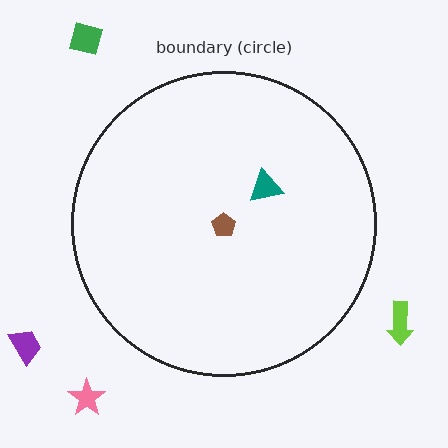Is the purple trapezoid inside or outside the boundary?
Outside.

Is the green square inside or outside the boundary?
Outside.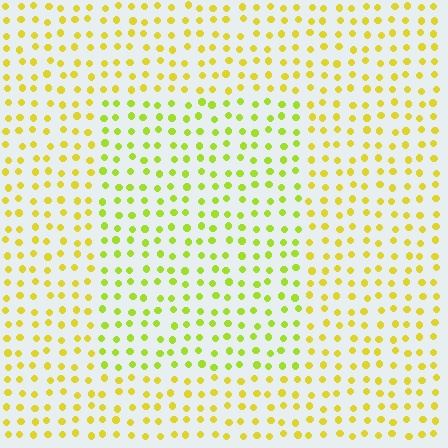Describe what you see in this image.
The image is filled with small yellow elements in a uniform arrangement. A rectangle-shaped region is visible where the elements are tinted to a slightly different hue, forming a subtle color boundary.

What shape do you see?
I see a rectangle.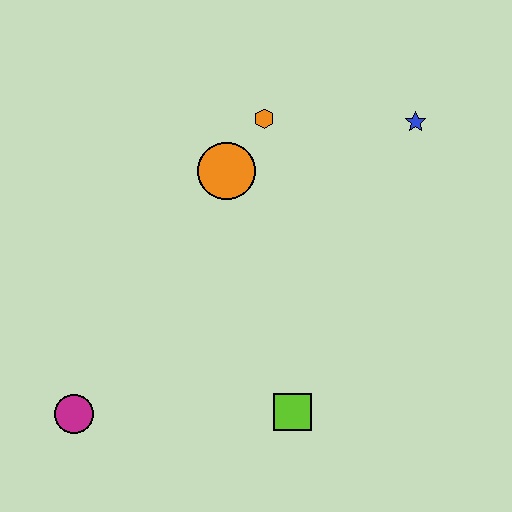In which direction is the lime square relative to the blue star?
The lime square is below the blue star.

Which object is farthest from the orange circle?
The magenta circle is farthest from the orange circle.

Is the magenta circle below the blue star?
Yes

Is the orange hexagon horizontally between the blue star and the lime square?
No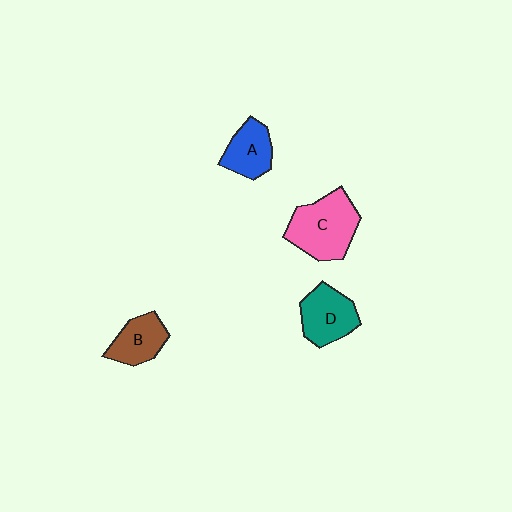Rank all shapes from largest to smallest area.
From largest to smallest: C (pink), D (teal), A (blue), B (brown).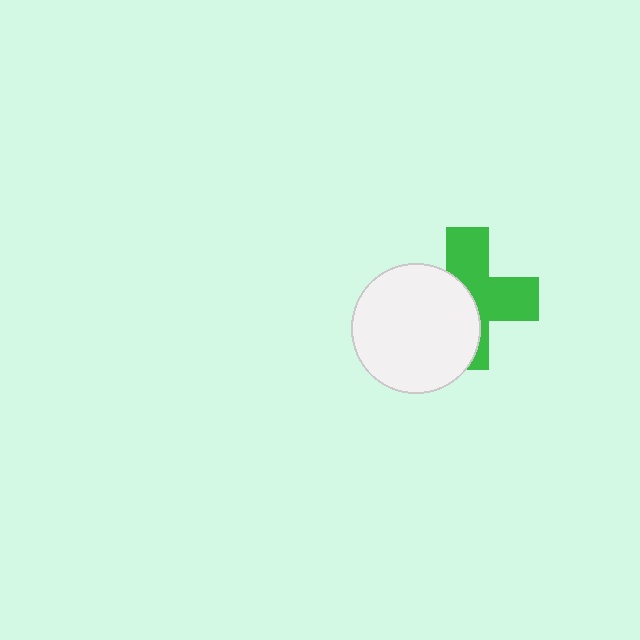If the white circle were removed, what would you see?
You would see the complete green cross.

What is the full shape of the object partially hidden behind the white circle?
The partially hidden object is a green cross.